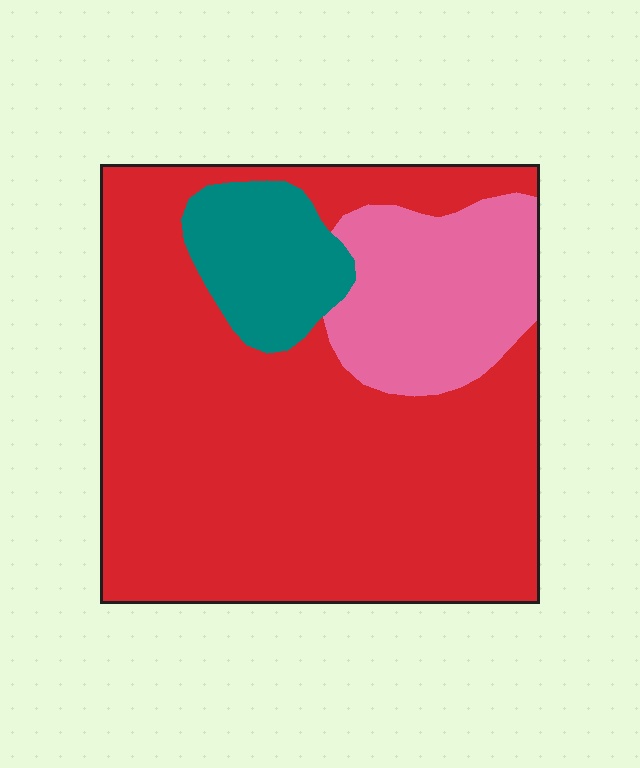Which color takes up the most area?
Red, at roughly 70%.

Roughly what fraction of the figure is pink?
Pink takes up about one sixth (1/6) of the figure.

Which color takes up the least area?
Teal, at roughly 10%.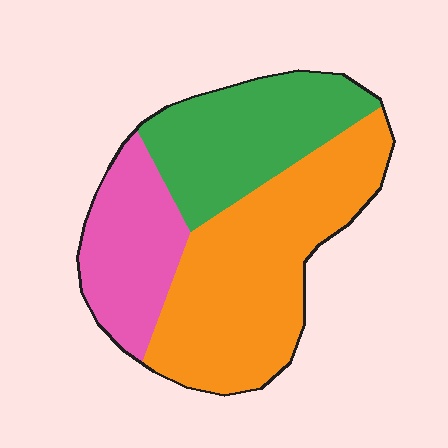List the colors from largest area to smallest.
From largest to smallest: orange, green, pink.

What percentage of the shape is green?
Green takes up about one third (1/3) of the shape.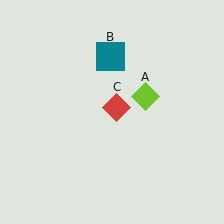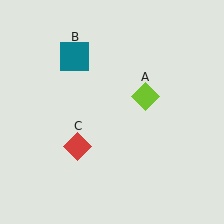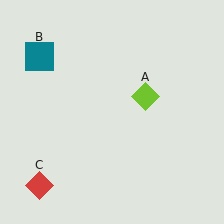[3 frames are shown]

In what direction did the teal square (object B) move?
The teal square (object B) moved left.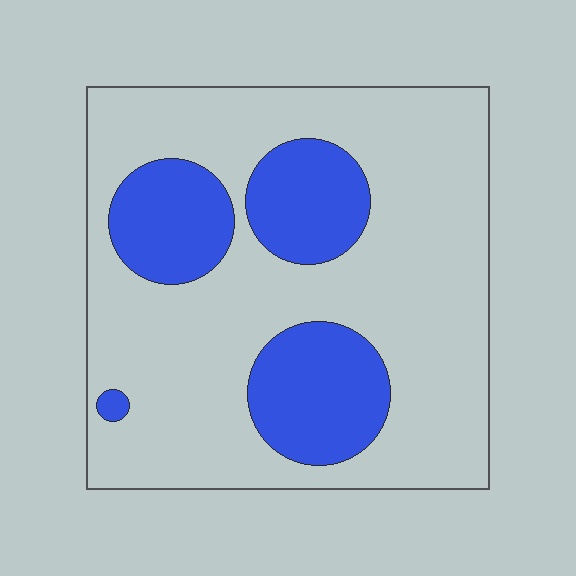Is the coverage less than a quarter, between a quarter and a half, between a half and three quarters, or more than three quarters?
Between a quarter and a half.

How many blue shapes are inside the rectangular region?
4.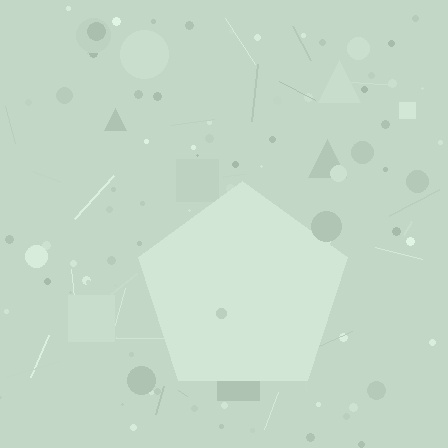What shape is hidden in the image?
A pentagon is hidden in the image.